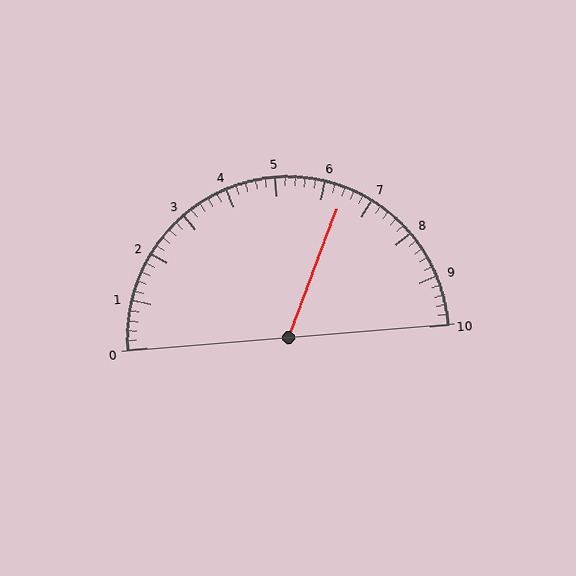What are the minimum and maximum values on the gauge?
The gauge ranges from 0 to 10.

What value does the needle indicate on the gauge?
The needle indicates approximately 6.4.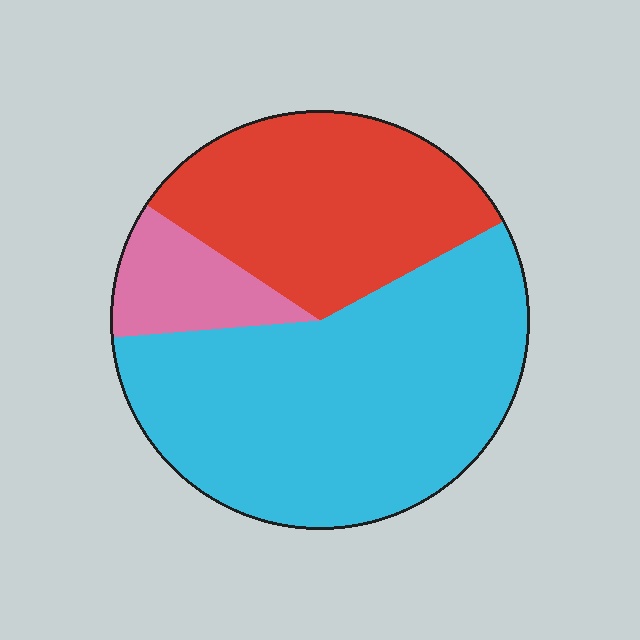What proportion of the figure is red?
Red covers about 35% of the figure.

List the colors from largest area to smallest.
From largest to smallest: cyan, red, pink.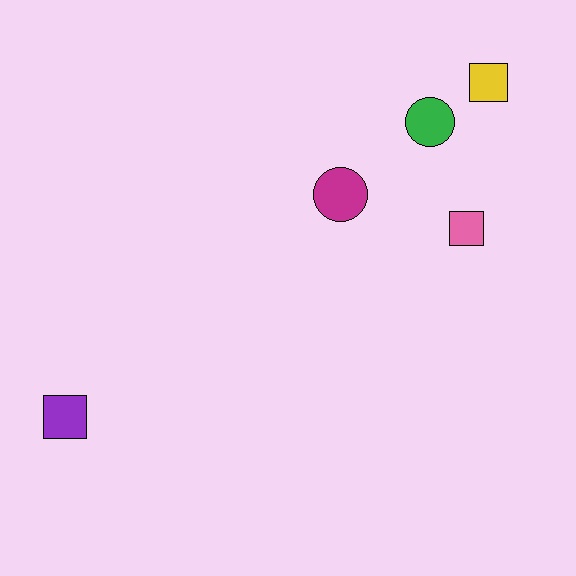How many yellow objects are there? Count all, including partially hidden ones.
There is 1 yellow object.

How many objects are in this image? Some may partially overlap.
There are 5 objects.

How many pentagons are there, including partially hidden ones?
There are no pentagons.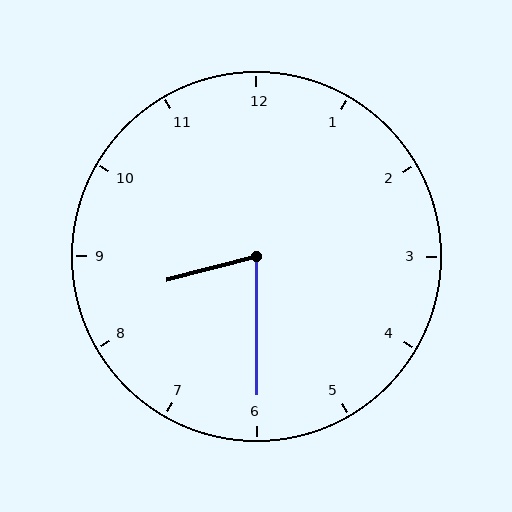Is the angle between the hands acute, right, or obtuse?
It is acute.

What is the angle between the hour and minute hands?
Approximately 75 degrees.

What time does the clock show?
8:30.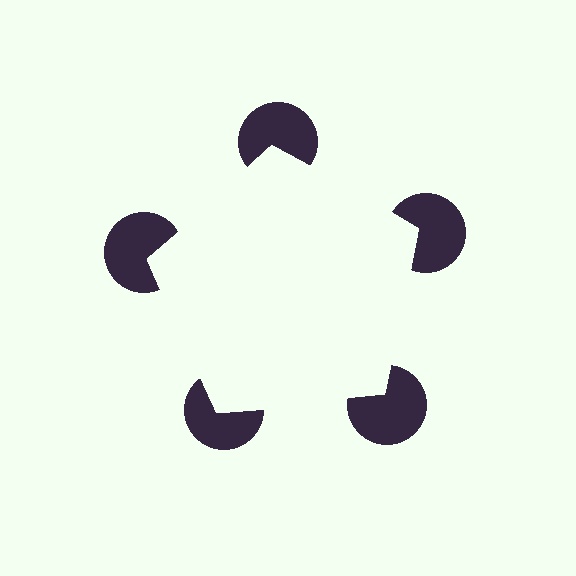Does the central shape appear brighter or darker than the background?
It typically appears slightly brighter than the background, even though no actual brightness change is drawn.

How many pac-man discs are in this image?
There are 5 — one at each vertex of the illusory pentagon.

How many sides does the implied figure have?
5 sides.